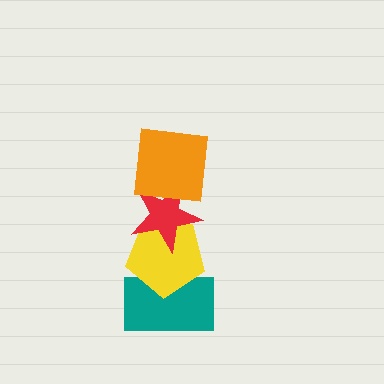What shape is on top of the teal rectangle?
The yellow pentagon is on top of the teal rectangle.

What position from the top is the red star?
The red star is 2nd from the top.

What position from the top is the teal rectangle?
The teal rectangle is 4th from the top.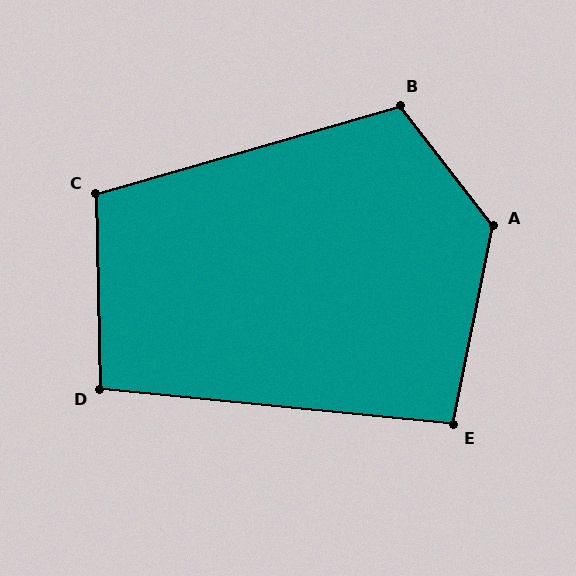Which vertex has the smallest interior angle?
E, at approximately 96 degrees.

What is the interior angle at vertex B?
Approximately 112 degrees (obtuse).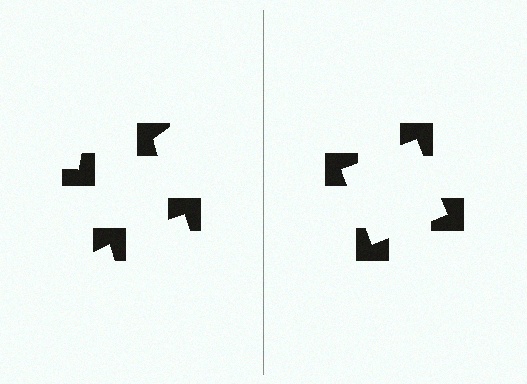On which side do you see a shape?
An illusory square appears on the right side. On the left side the wedge cuts are rotated, so no coherent shape forms.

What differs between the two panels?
The notched squares are positioned identically on both sides; only the wedge orientations differ. On the right they align to a square; on the left they are misaligned.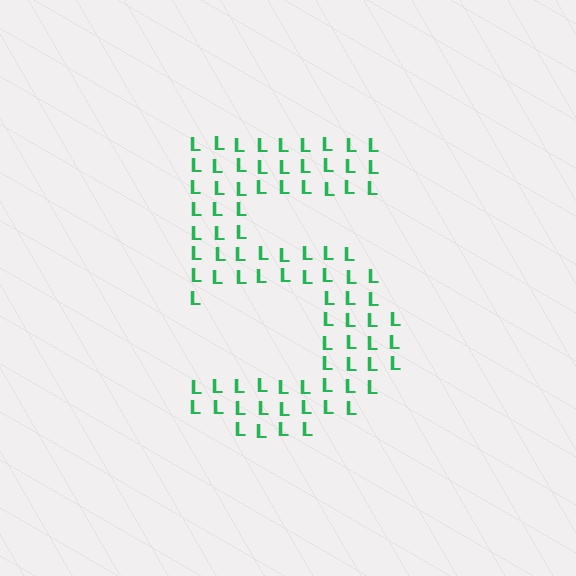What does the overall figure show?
The overall figure shows the digit 5.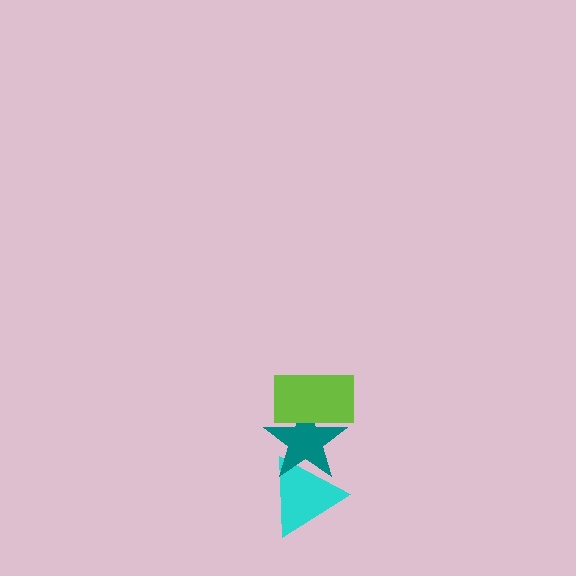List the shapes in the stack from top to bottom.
From top to bottom: the lime rectangle, the teal star, the cyan triangle.